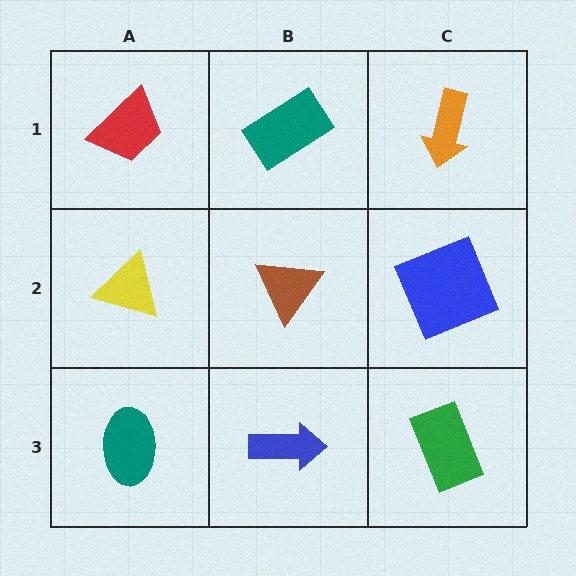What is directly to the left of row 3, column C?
A blue arrow.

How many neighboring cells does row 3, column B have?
3.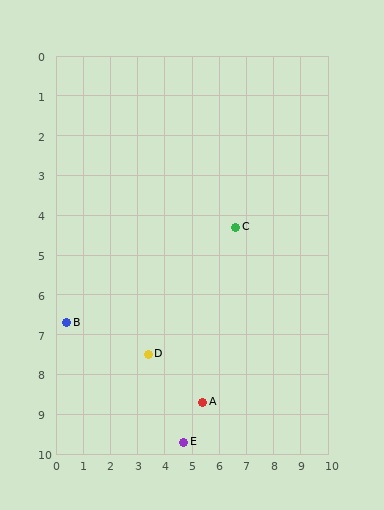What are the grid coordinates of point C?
Point C is at approximately (6.6, 4.3).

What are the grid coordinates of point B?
Point B is at approximately (0.4, 6.7).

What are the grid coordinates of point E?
Point E is at approximately (4.7, 9.7).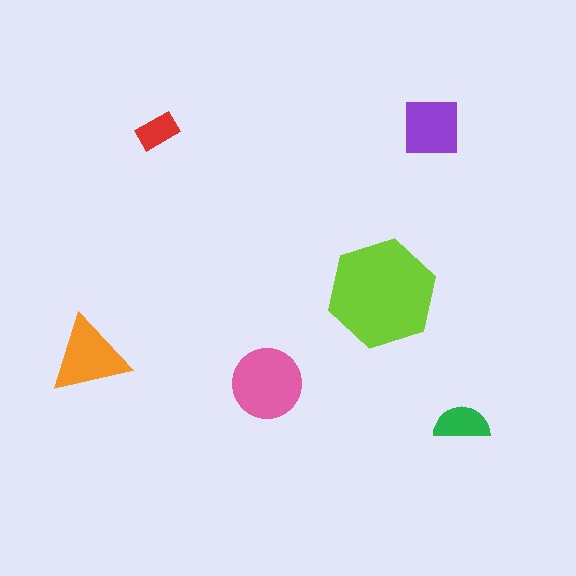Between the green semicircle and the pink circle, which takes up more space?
The pink circle.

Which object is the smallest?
The red rectangle.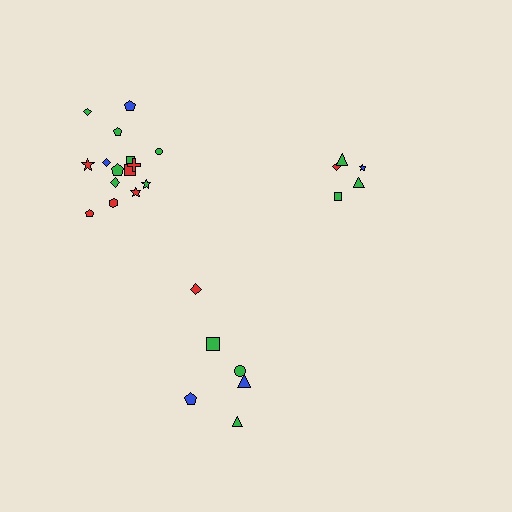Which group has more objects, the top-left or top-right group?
The top-left group.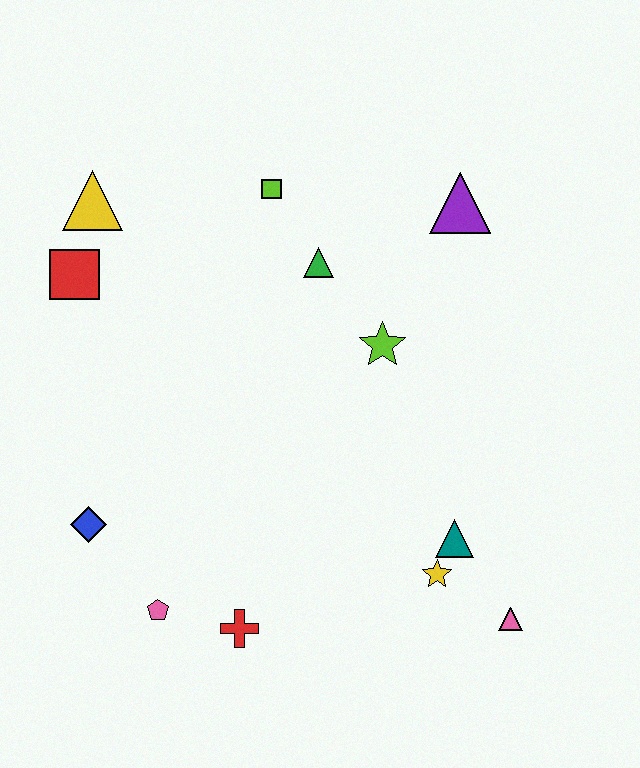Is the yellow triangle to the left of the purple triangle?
Yes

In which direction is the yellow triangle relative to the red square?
The yellow triangle is above the red square.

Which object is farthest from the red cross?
The purple triangle is farthest from the red cross.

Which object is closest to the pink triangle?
The yellow star is closest to the pink triangle.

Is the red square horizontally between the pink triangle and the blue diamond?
No